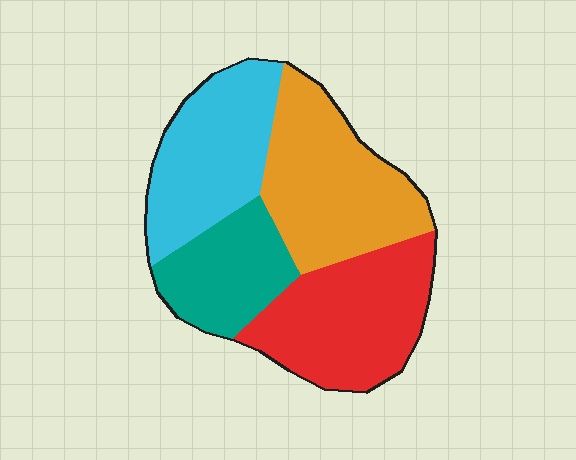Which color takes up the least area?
Teal, at roughly 20%.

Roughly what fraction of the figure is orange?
Orange takes up between a quarter and a half of the figure.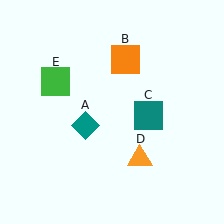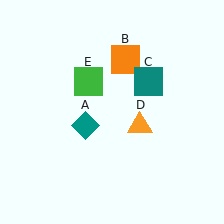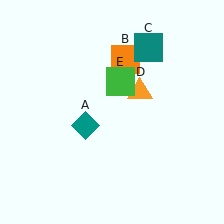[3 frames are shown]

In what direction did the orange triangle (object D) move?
The orange triangle (object D) moved up.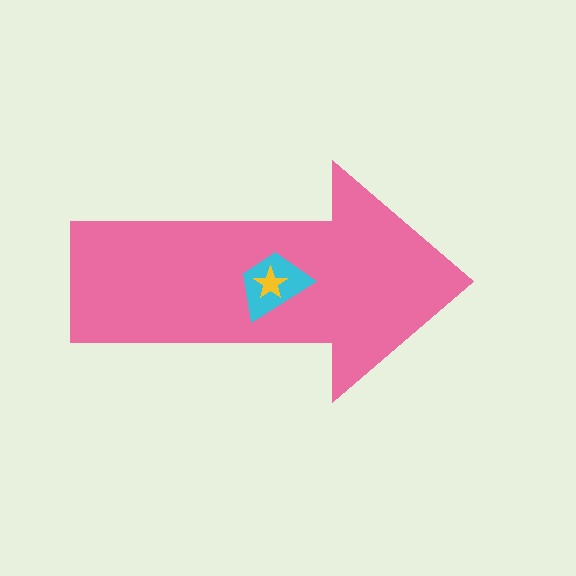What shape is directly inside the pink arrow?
The cyan trapezoid.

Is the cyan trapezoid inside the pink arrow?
Yes.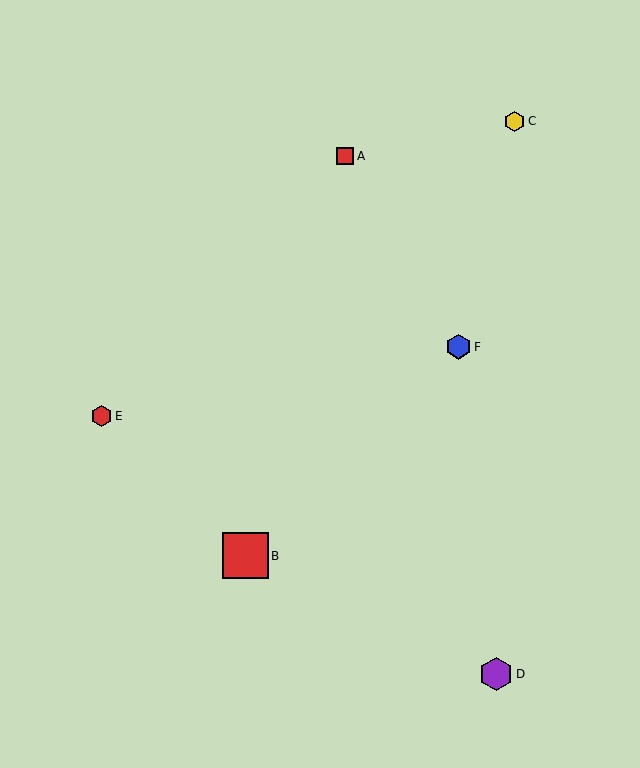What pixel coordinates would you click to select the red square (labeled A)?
Click at (345, 156) to select the red square A.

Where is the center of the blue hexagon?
The center of the blue hexagon is at (459, 347).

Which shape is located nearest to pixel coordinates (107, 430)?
The red hexagon (labeled E) at (101, 416) is nearest to that location.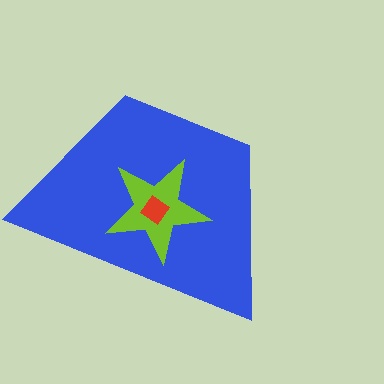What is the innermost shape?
The red diamond.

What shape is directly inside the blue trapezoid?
The lime star.